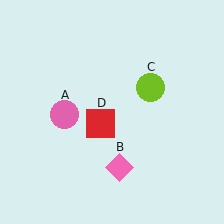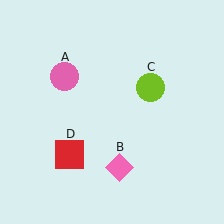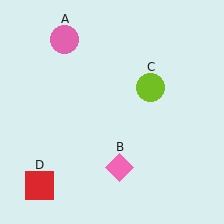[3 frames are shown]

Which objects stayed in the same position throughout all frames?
Pink diamond (object B) and lime circle (object C) remained stationary.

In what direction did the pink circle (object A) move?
The pink circle (object A) moved up.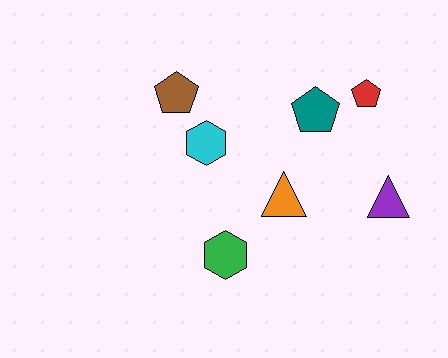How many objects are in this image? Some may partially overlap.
There are 7 objects.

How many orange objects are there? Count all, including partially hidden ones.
There is 1 orange object.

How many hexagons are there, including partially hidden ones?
There are 2 hexagons.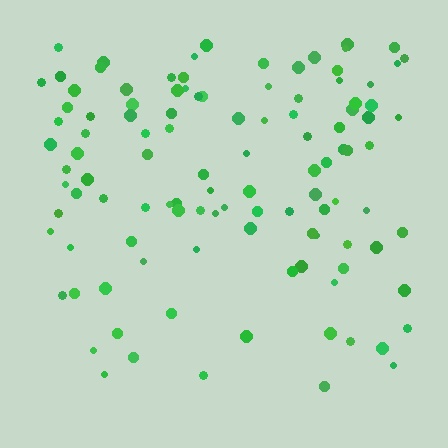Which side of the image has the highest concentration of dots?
The top.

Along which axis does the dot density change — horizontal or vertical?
Vertical.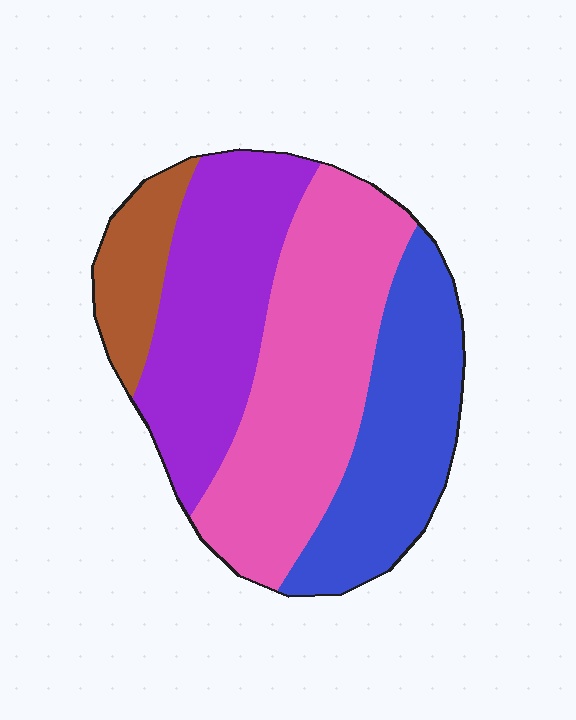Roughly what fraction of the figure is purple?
Purple covers roughly 30% of the figure.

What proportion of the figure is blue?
Blue takes up about one quarter (1/4) of the figure.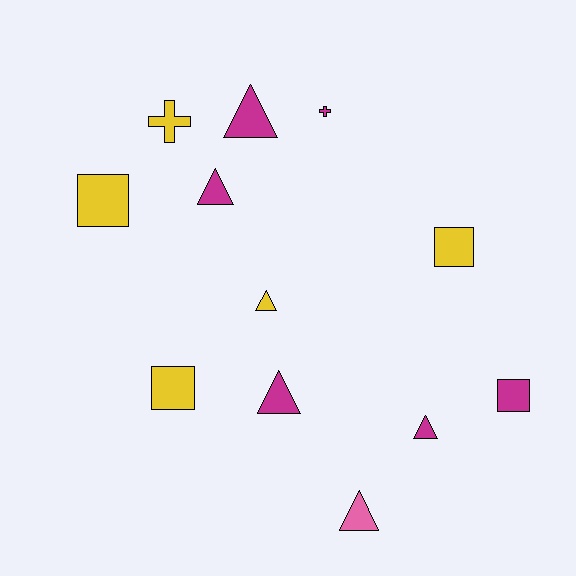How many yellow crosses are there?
There is 1 yellow cross.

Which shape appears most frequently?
Triangle, with 6 objects.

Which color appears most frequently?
Magenta, with 6 objects.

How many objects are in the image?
There are 12 objects.